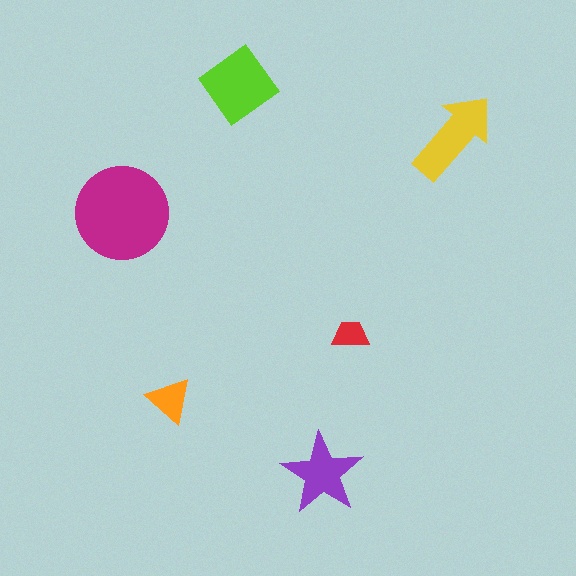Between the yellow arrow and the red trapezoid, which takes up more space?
The yellow arrow.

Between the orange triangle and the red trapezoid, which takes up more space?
The orange triangle.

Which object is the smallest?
The red trapezoid.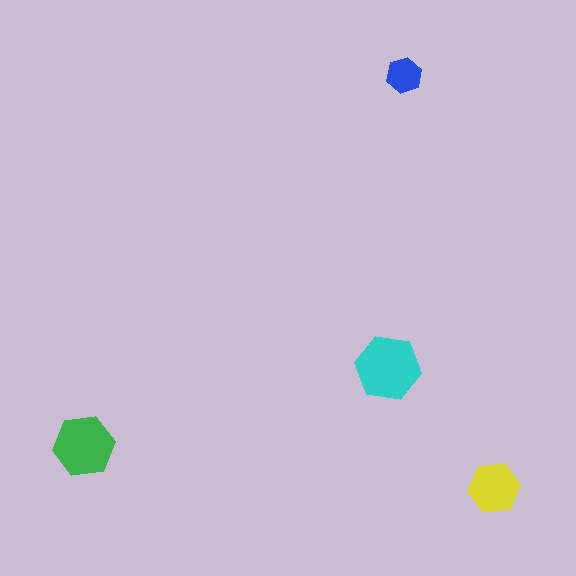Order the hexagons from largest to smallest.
the cyan one, the green one, the yellow one, the blue one.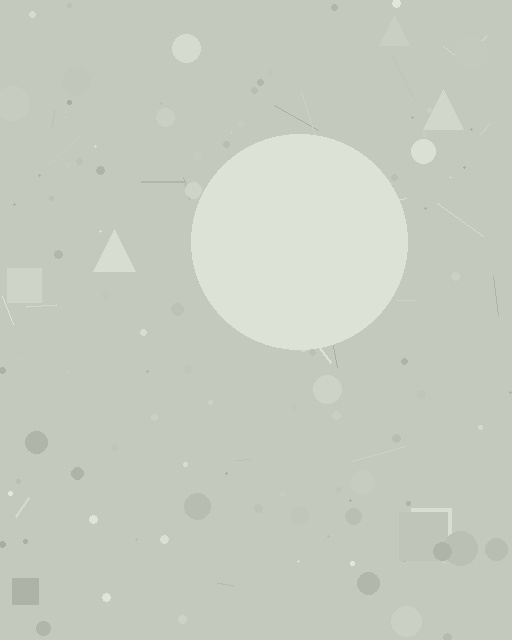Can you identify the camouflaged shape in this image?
The camouflaged shape is a circle.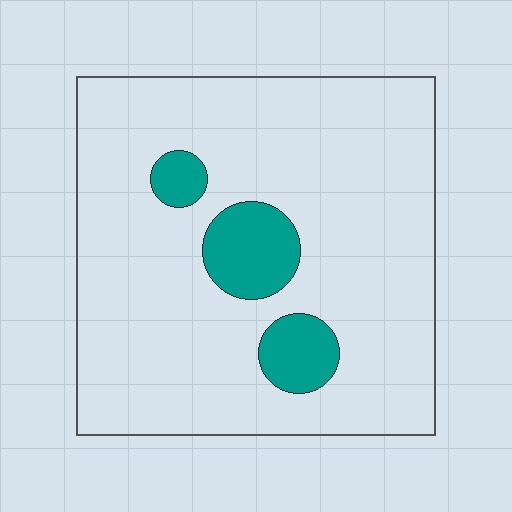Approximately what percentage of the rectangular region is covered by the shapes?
Approximately 10%.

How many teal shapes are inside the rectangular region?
3.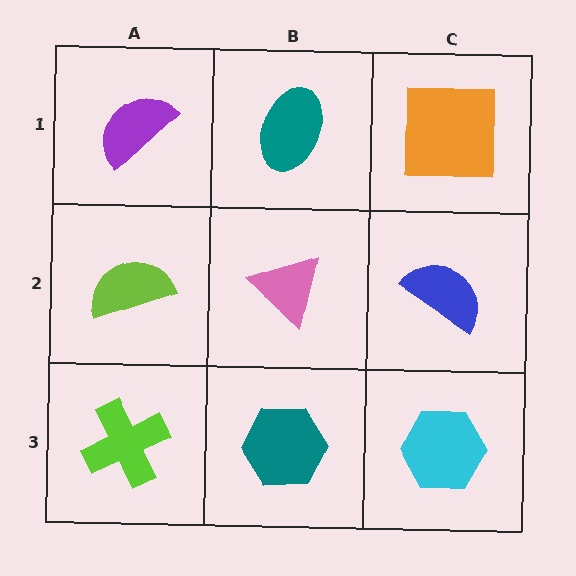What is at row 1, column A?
A purple semicircle.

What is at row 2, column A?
A lime semicircle.